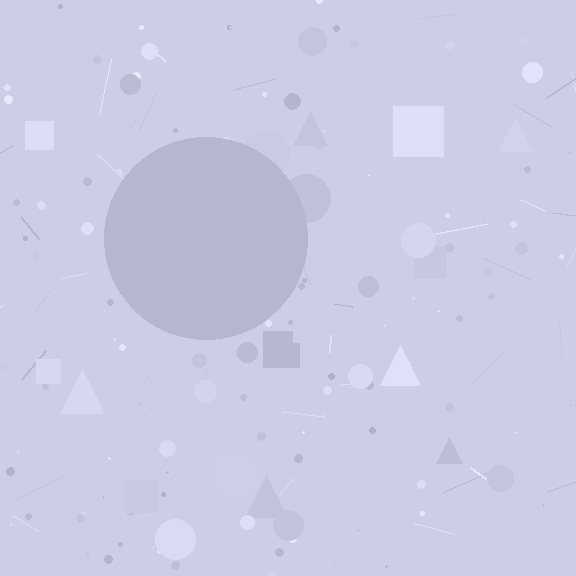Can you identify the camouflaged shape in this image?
The camouflaged shape is a circle.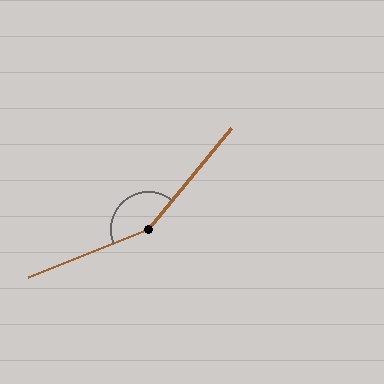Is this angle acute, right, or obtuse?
It is obtuse.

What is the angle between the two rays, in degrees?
Approximately 151 degrees.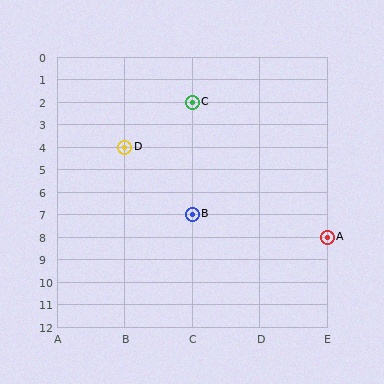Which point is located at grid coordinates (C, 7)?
Point B is at (C, 7).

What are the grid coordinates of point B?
Point B is at grid coordinates (C, 7).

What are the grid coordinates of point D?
Point D is at grid coordinates (B, 4).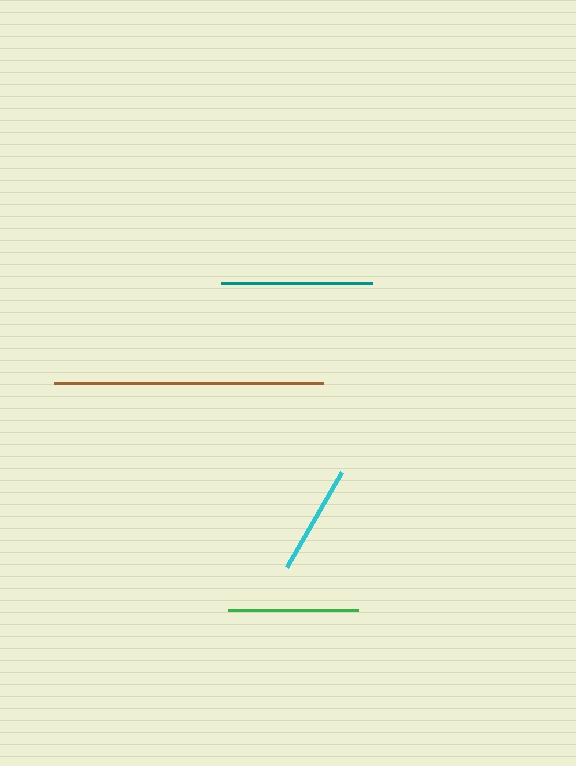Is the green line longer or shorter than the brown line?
The brown line is longer than the green line.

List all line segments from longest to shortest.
From longest to shortest: brown, teal, green, cyan.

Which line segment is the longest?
The brown line is the longest at approximately 269 pixels.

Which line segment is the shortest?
The cyan line is the shortest at approximately 109 pixels.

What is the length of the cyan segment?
The cyan segment is approximately 109 pixels long.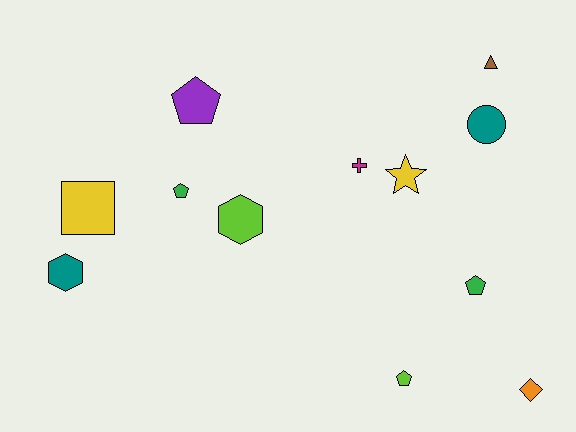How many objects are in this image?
There are 12 objects.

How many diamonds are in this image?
There is 1 diamond.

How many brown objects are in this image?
There is 1 brown object.